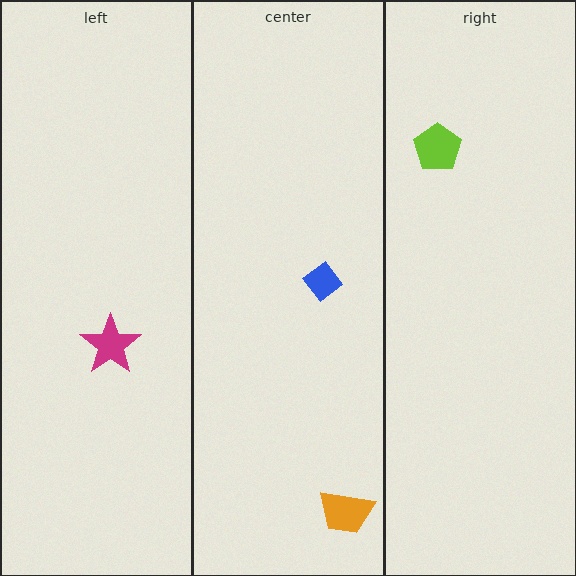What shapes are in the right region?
The lime pentagon.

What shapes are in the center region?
The blue diamond, the orange trapezoid.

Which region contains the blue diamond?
The center region.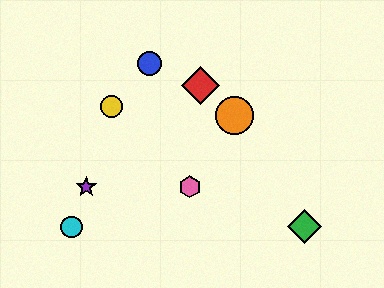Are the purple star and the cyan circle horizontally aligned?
No, the purple star is at y≈187 and the cyan circle is at y≈227.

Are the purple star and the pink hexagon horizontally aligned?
Yes, both are at y≈187.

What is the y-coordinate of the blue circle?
The blue circle is at y≈64.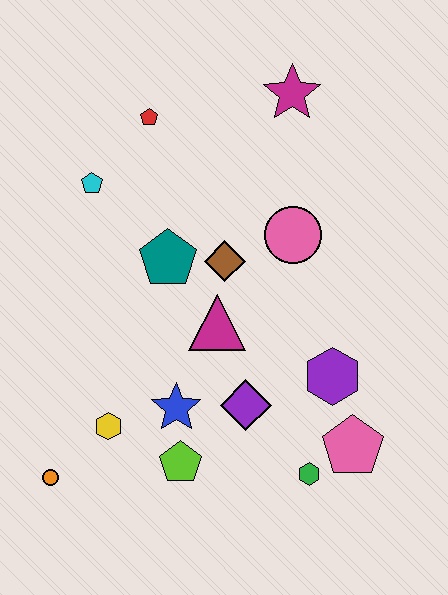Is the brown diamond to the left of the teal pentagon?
No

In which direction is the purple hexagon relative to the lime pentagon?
The purple hexagon is to the right of the lime pentagon.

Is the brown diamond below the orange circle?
No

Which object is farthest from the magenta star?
The orange circle is farthest from the magenta star.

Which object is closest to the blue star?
The lime pentagon is closest to the blue star.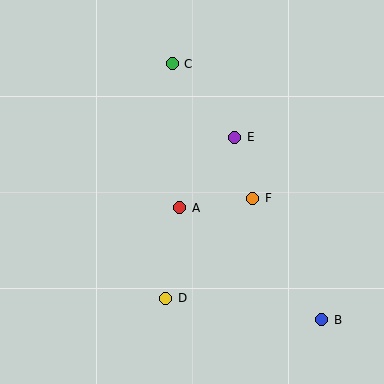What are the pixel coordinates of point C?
Point C is at (172, 64).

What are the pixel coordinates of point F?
Point F is at (253, 198).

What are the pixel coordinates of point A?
Point A is at (180, 208).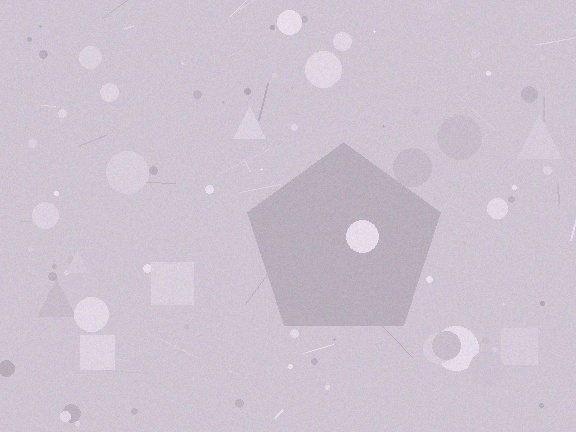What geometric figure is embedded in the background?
A pentagon is embedded in the background.